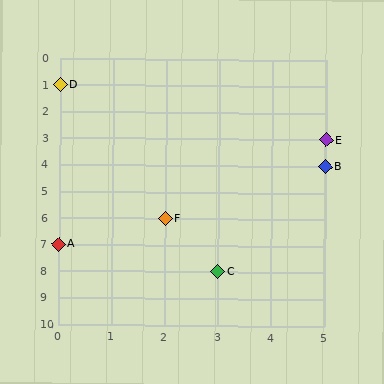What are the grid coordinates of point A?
Point A is at grid coordinates (0, 7).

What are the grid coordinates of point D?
Point D is at grid coordinates (0, 1).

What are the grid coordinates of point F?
Point F is at grid coordinates (2, 6).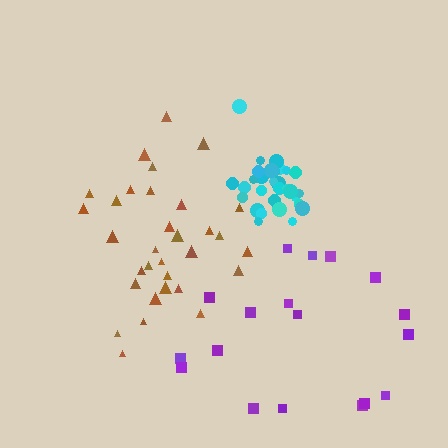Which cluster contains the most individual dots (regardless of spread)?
Brown (32).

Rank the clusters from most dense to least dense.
cyan, brown, purple.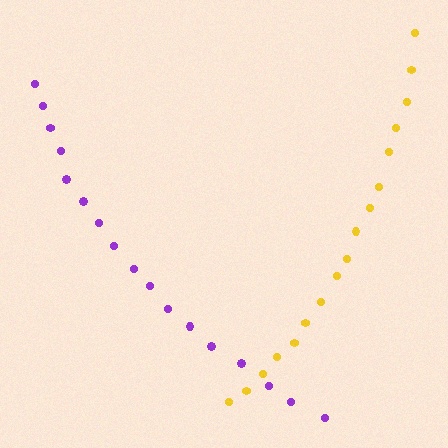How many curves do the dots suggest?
There are 2 distinct paths.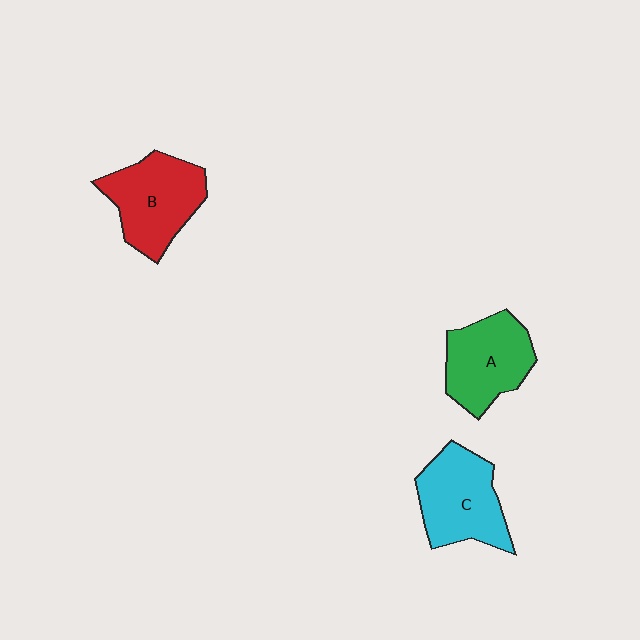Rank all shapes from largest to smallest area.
From largest to smallest: B (red), C (cyan), A (green).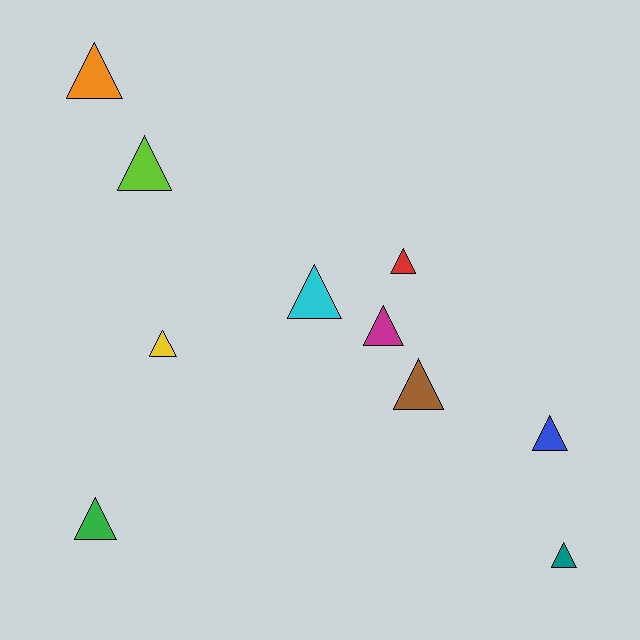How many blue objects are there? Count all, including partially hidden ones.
There is 1 blue object.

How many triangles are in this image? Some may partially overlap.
There are 10 triangles.